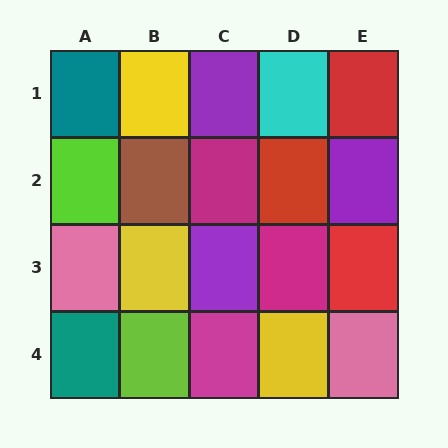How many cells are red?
3 cells are red.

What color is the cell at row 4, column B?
Lime.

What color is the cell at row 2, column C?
Magenta.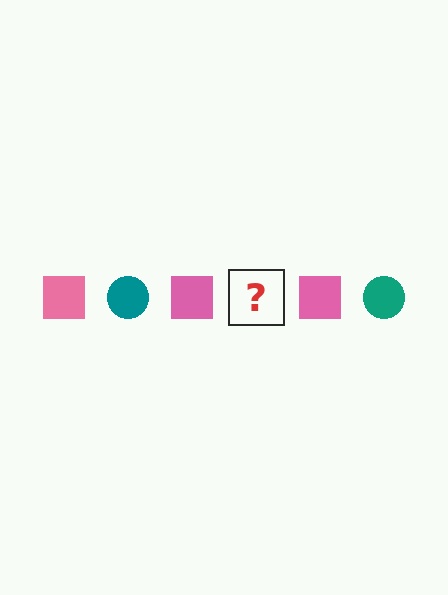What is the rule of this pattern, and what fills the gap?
The rule is that the pattern alternates between pink square and teal circle. The gap should be filled with a teal circle.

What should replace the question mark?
The question mark should be replaced with a teal circle.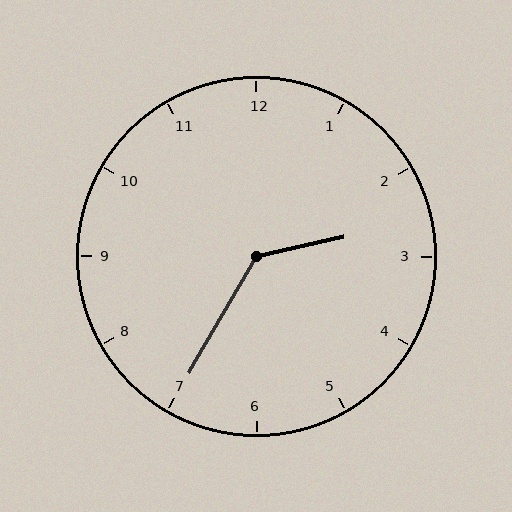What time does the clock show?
2:35.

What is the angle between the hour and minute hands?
Approximately 132 degrees.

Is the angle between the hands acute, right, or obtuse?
It is obtuse.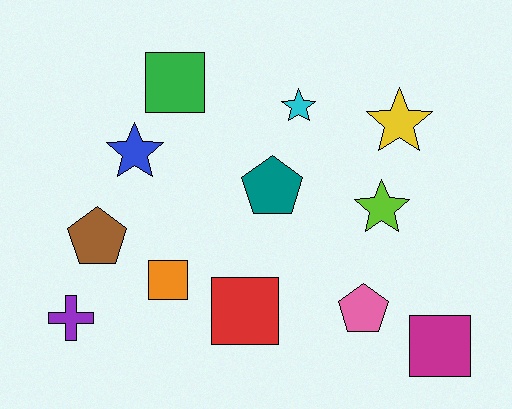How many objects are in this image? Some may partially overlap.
There are 12 objects.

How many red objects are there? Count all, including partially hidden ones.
There is 1 red object.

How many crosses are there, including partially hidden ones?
There is 1 cross.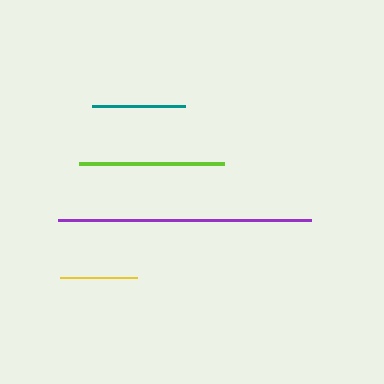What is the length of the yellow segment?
The yellow segment is approximately 77 pixels long.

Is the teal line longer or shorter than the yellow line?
The teal line is longer than the yellow line.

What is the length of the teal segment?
The teal segment is approximately 93 pixels long.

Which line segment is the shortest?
The yellow line is the shortest at approximately 77 pixels.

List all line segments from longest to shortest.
From longest to shortest: purple, lime, teal, yellow.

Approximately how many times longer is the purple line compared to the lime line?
The purple line is approximately 1.7 times the length of the lime line.